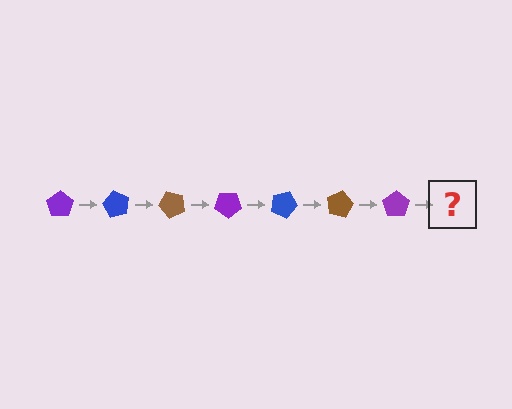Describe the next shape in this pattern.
It should be a blue pentagon, rotated 420 degrees from the start.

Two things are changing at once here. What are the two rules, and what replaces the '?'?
The two rules are that it rotates 60 degrees each step and the color cycles through purple, blue, and brown. The '?' should be a blue pentagon, rotated 420 degrees from the start.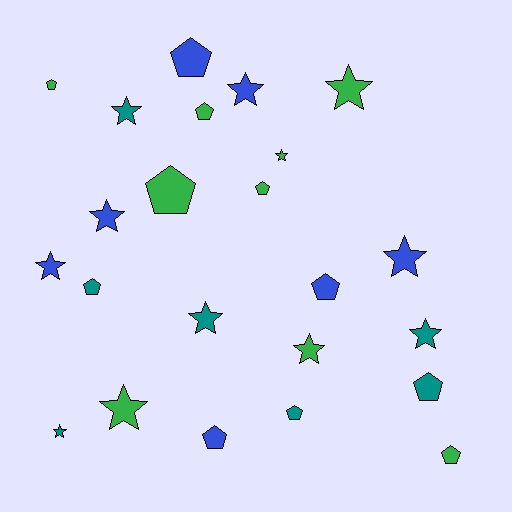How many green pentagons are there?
There are 5 green pentagons.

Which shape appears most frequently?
Star, with 12 objects.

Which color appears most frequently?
Green, with 9 objects.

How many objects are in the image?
There are 23 objects.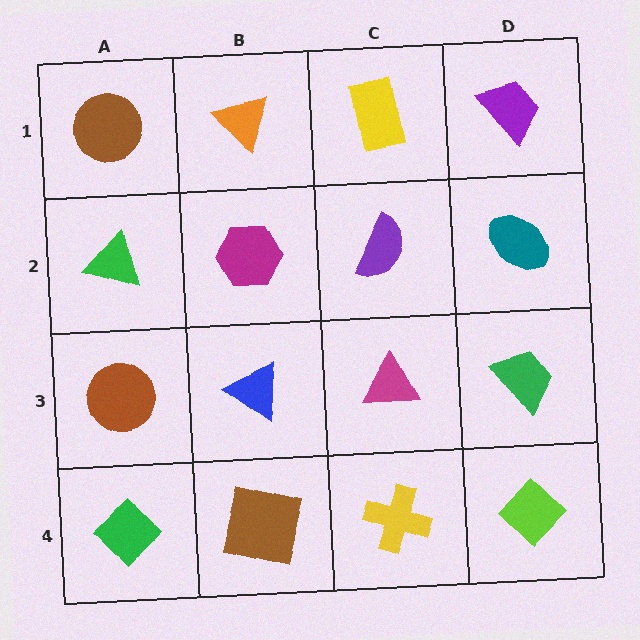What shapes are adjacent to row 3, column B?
A magenta hexagon (row 2, column B), a brown square (row 4, column B), a brown circle (row 3, column A), a magenta triangle (row 3, column C).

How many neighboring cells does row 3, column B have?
4.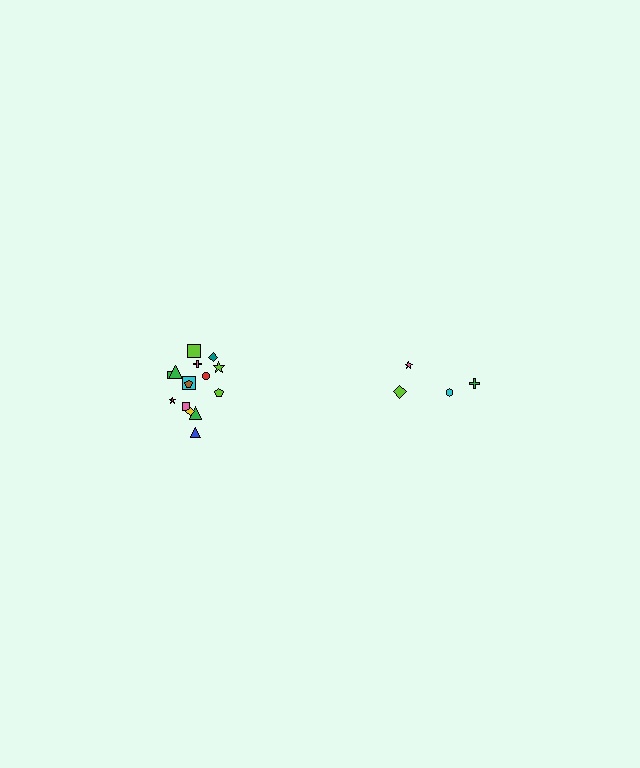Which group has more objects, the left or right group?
The left group.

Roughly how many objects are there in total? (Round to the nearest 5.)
Roughly 20 objects in total.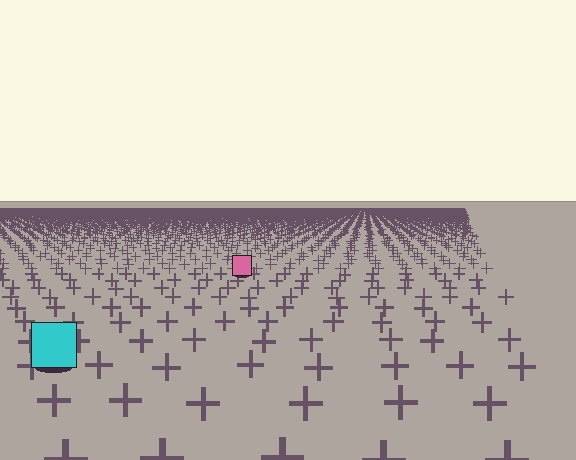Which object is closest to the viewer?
The cyan square is closest. The texture marks near it are larger and more spread out.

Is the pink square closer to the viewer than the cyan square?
No. The cyan square is closer — you can tell from the texture gradient: the ground texture is coarser near it.